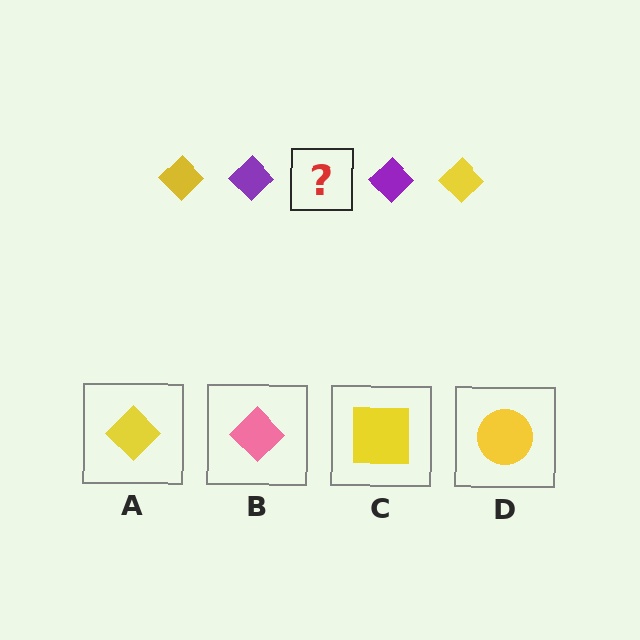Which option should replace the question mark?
Option A.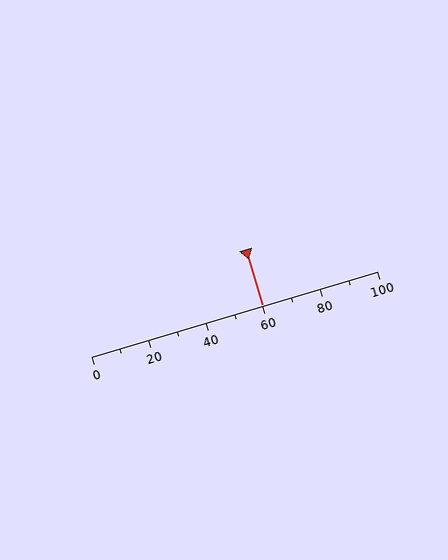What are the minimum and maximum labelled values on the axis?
The axis runs from 0 to 100.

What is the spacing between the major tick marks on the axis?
The major ticks are spaced 20 apart.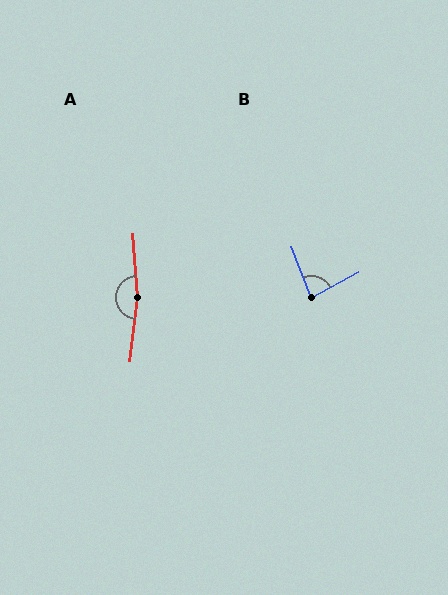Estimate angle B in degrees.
Approximately 82 degrees.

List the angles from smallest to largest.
B (82°), A (170°).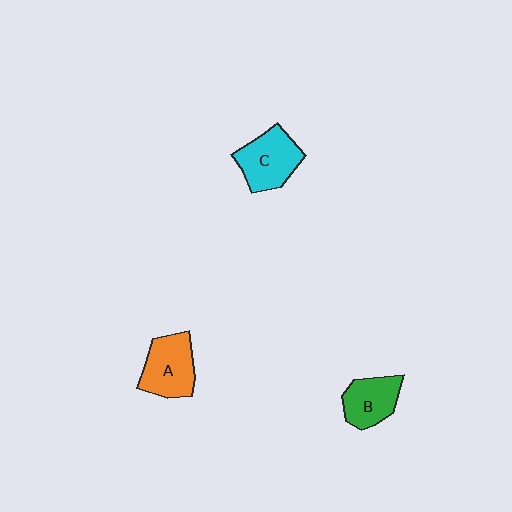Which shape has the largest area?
Shape C (cyan).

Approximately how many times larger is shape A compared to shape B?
Approximately 1.2 times.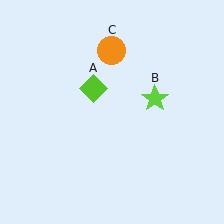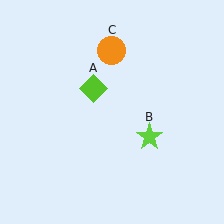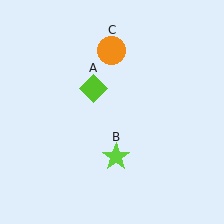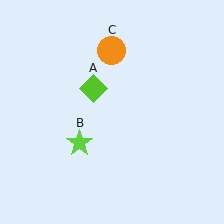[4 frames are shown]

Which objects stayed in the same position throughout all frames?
Lime diamond (object A) and orange circle (object C) remained stationary.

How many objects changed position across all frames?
1 object changed position: lime star (object B).